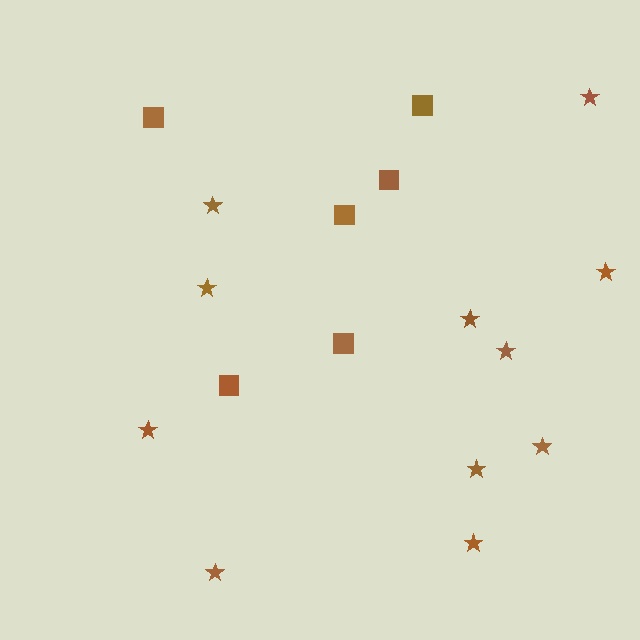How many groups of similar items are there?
There are 2 groups: one group of squares (6) and one group of stars (11).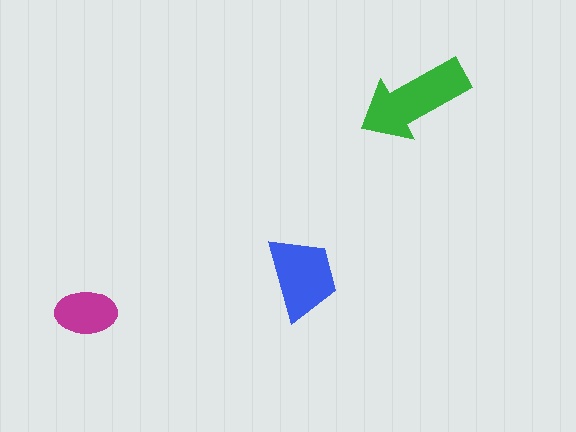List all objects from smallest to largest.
The magenta ellipse, the blue trapezoid, the green arrow.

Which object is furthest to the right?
The green arrow is rightmost.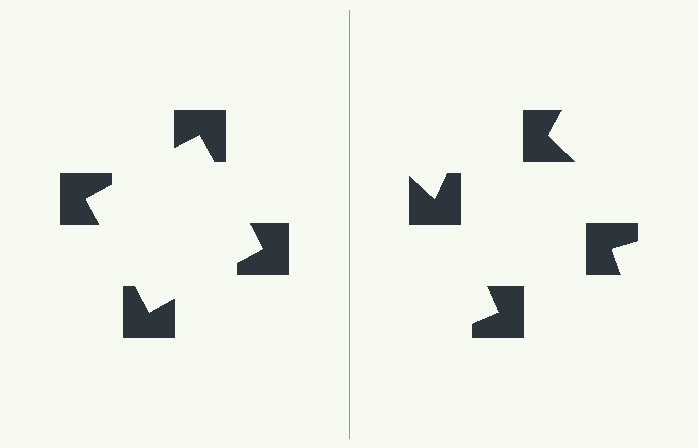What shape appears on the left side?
An illusory square.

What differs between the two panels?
The notched squares are positioned identically on both sides; only the wedge orientations differ. On the left they align to a square; on the right they are misaligned.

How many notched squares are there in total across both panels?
8 — 4 on each side.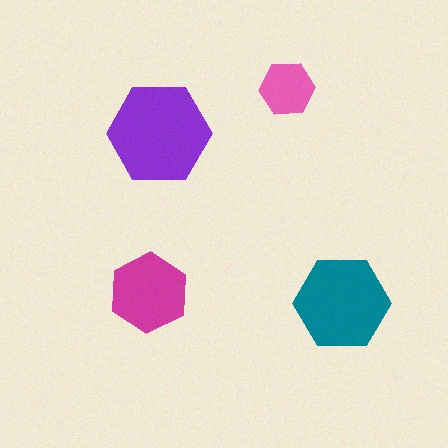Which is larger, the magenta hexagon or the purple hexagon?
The purple one.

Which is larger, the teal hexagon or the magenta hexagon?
The teal one.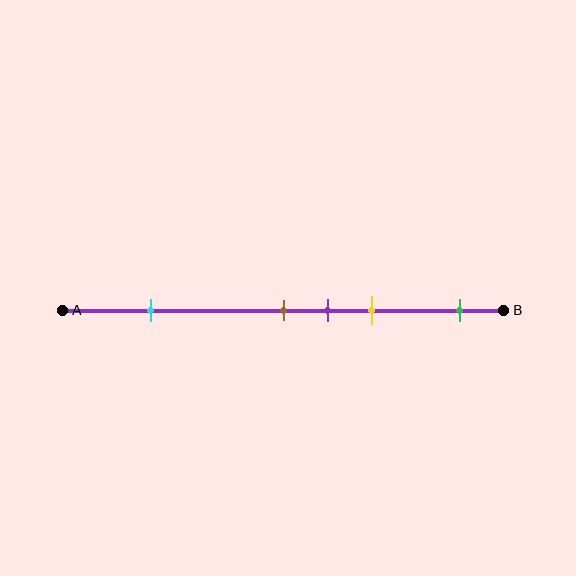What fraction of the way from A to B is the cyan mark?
The cyan mark is approximately 20% (0.2) of the way from A to B.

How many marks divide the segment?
There are 5 marks dividing the segment.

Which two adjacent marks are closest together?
The brown and purple marks are the closest adjacent pair.